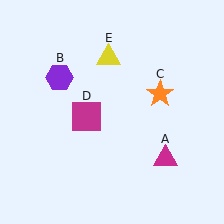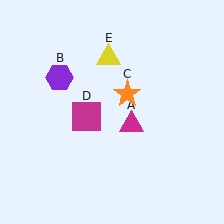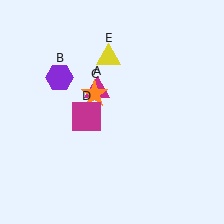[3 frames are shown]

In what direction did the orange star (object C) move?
The orange star (object C) moved left.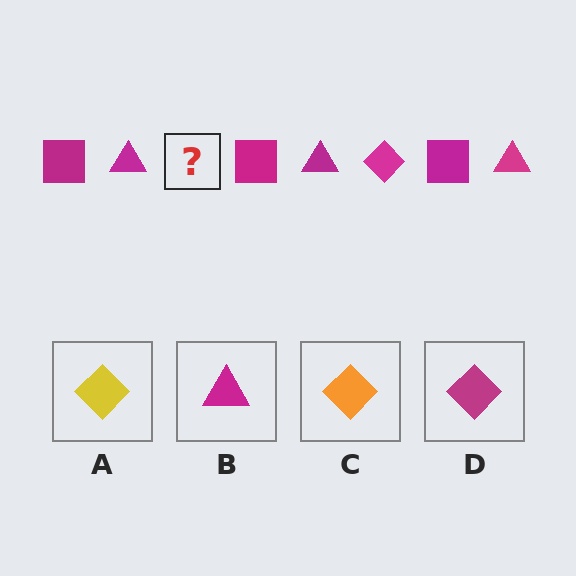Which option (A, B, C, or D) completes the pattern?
D.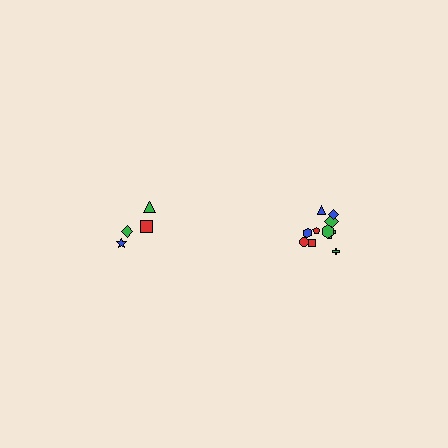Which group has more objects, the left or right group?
The right group.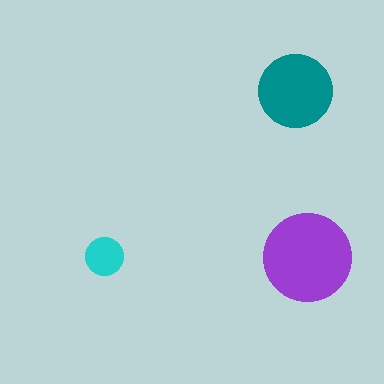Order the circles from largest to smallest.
the purple one, the teal one, the cyan one.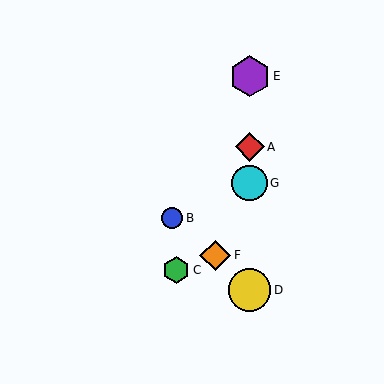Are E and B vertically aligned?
No, E is at x≈250 and B is at x≈172.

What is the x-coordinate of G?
Object G is at x≈250.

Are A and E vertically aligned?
Yes, both are at x≈250.